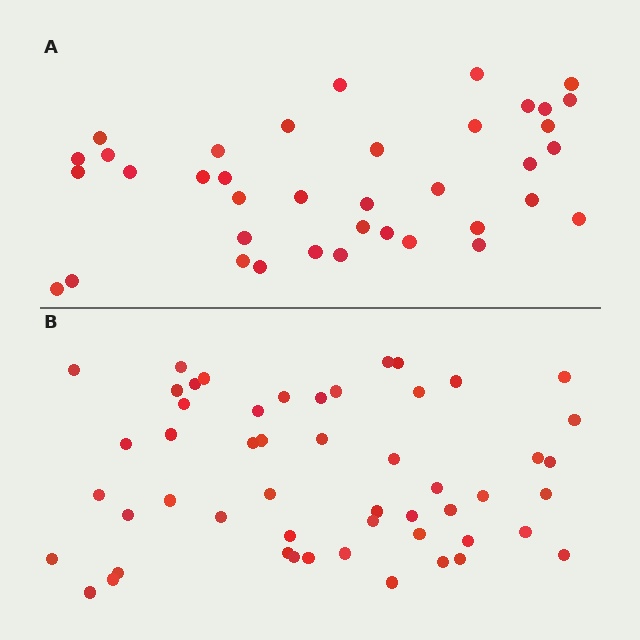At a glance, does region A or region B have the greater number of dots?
Region B (the bottom region) has more dots.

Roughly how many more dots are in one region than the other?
Region B has approximately 15 more dots than region A.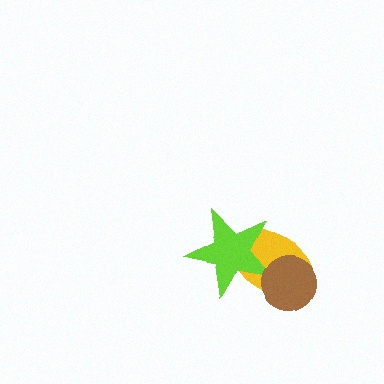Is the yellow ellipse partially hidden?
Yes, it is partially covered by another shape.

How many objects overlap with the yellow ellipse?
2 objects overlap with the yellow ellipse.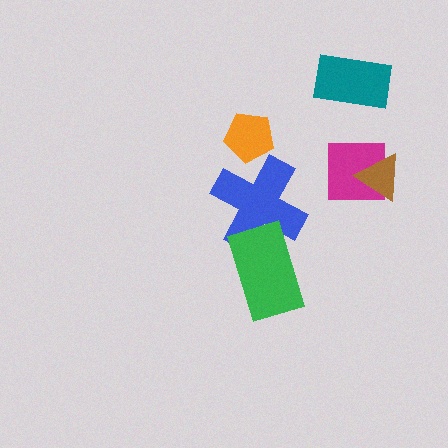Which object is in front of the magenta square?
The brown triangle is in front of the magenta square.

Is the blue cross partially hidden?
Yes, it is partially covered by another shape.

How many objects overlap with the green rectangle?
1 object overlaps with the green rectangle.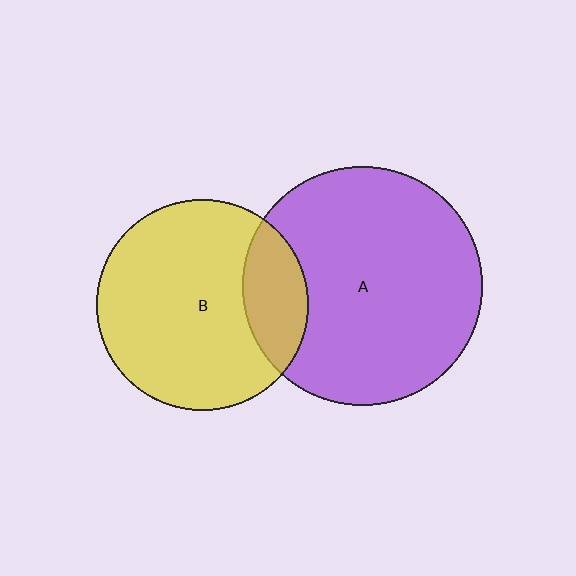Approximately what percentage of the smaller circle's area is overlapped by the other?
Approximately 20%.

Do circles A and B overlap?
Yes.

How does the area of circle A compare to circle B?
Approximately 1.3 times.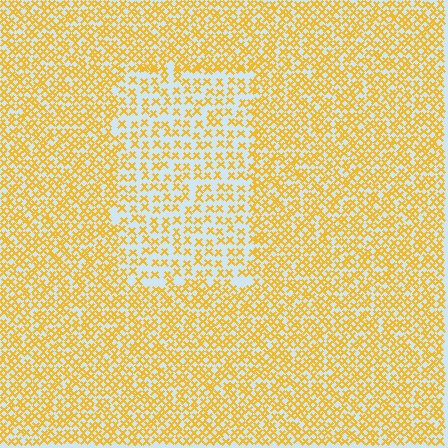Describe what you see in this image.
The image contains small yellow elements arranged at two different densities. A rectangle-shaped region is visible where the elements are less densely packed than the surrounding area.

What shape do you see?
I see a rectangle.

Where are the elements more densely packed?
The elements are more densely packed outside the rectangle boundary.